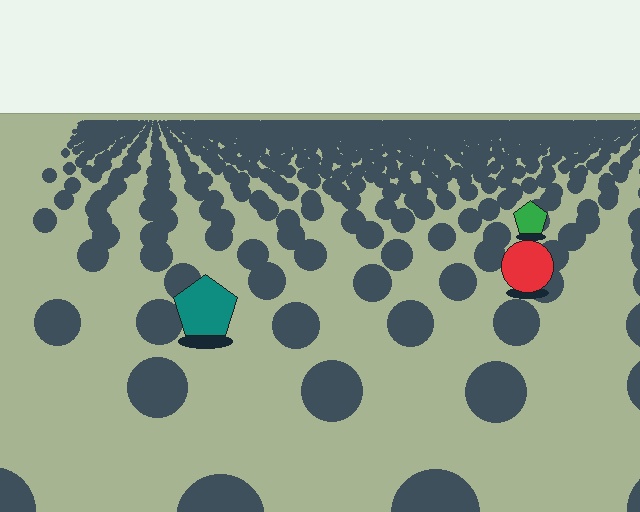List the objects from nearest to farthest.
From nearest to farthest: the teal pentagon, the red circle, the green pentagon.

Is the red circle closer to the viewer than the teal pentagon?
No. The teal pentagon is closer — you can tell from the texture gradient: the ground texture is coarser near it.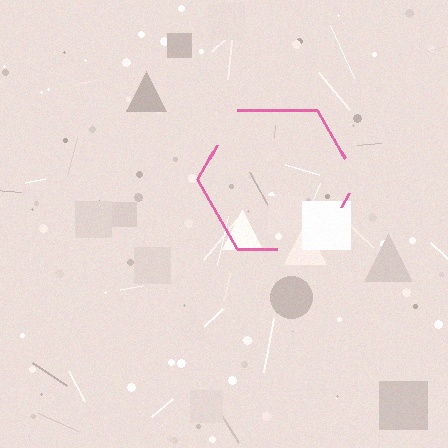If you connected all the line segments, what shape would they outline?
They would outline a hexagon.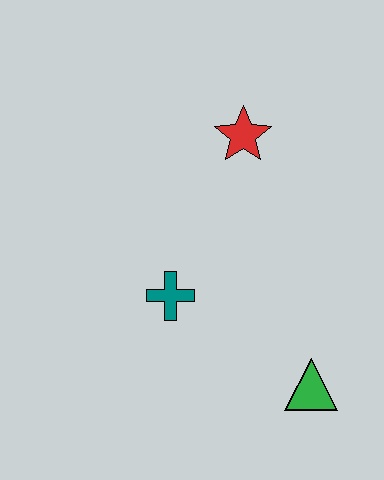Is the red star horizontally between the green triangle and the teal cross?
Yes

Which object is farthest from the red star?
The green triangle is farthest from the red star.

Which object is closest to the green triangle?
The teal cross is closest to the green triangle.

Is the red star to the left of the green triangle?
Yes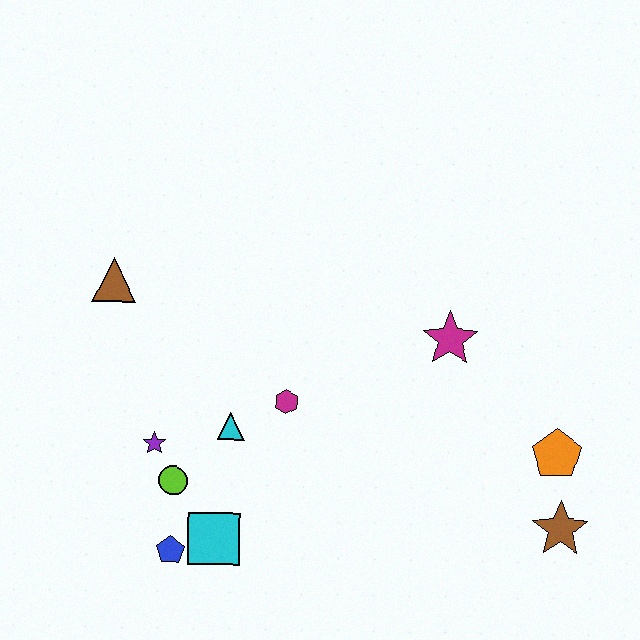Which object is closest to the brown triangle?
The purple star is closest to the brown triangle.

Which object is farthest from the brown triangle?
The brown star is farthest from the brown triangle.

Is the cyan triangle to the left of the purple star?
No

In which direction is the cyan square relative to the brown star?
The cyan square is to the left of the brown star.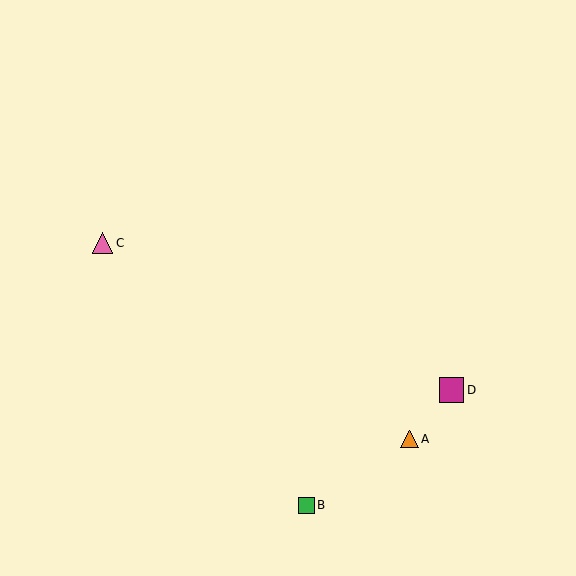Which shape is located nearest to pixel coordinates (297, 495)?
The green square (labeled B) at (307, 505) is nearest to that location.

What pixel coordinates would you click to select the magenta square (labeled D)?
Click at (451, 390) to select the magenta square D.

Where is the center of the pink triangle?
The center of the pink triangle is at (103, 243).